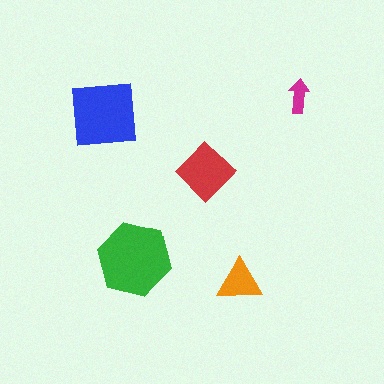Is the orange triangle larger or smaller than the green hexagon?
Smaller.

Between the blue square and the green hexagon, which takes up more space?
The green hexagon.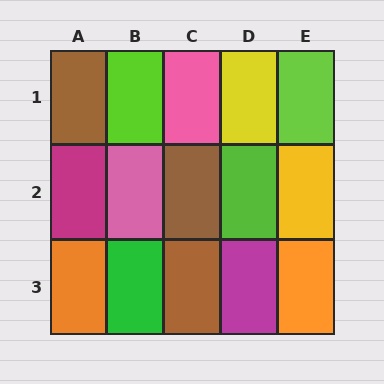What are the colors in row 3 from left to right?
Orange, green, brown, magenta, orange.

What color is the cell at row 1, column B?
Lime.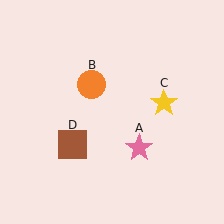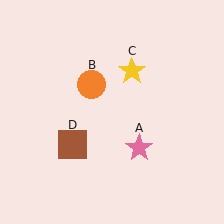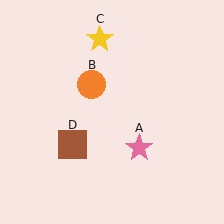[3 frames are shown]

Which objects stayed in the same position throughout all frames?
Pink star (object A) and orange circle (object B) and brown square (object D) remained stationary.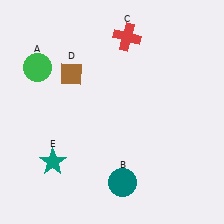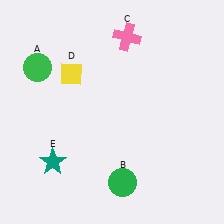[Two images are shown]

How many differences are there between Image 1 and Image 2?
There are 3 differences between the two images.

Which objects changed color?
B changed from teal to green. C changed from red to pink. D changed from brown to yellow.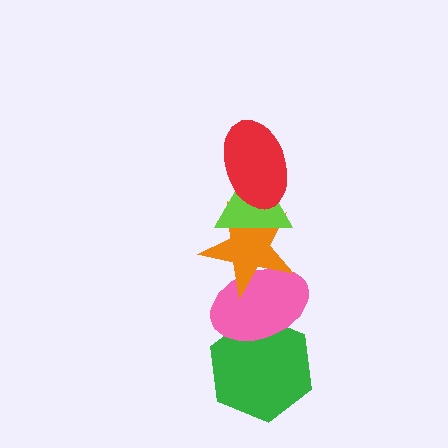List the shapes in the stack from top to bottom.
From top to bottom: the red ellipse, the lime triangle, the orange star, the pink ellipse, the green hexagon.